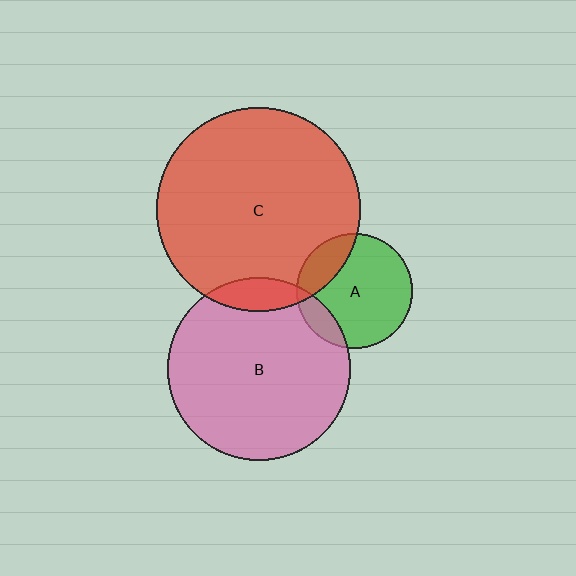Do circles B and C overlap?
Yes.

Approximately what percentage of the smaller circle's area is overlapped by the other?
Approximately 10%.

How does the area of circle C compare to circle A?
Approximately 3.1 times.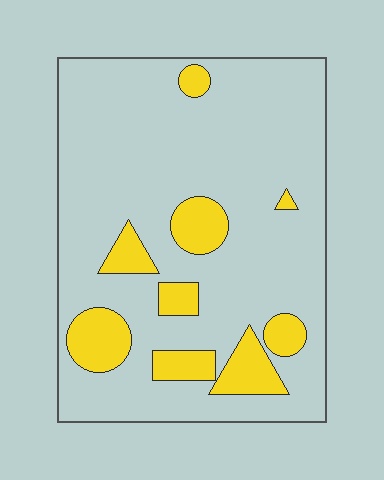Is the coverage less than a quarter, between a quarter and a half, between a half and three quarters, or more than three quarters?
Less than a quarter.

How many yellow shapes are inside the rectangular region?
9.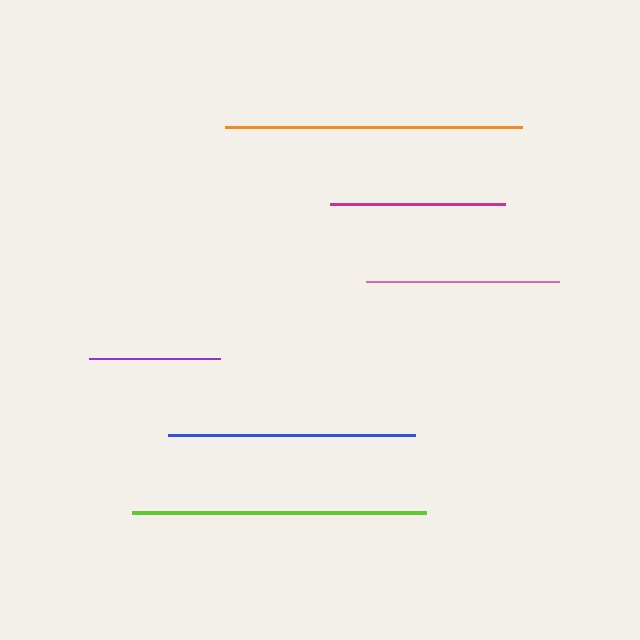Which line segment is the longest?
The orange line is the longest at approximately 298 pixels.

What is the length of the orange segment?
The orange segment is approximately 298 pixels long.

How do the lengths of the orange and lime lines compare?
The orange and lime lines are approximately the same length.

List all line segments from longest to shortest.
From longest to shortest: orange, lime, blue, pink, magenta, purple.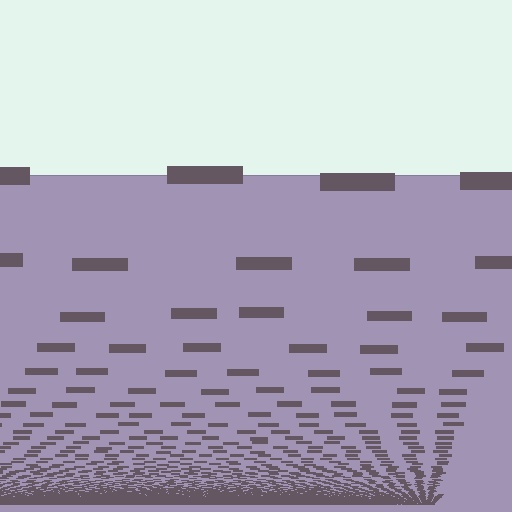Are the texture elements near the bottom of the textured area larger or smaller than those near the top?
Smaller. The gradient is inverted — elements near the bottom are smaller and denser.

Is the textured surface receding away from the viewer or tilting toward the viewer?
The surface appears to tilt toward the viewer. Texture elements get larger and sparser toward the top.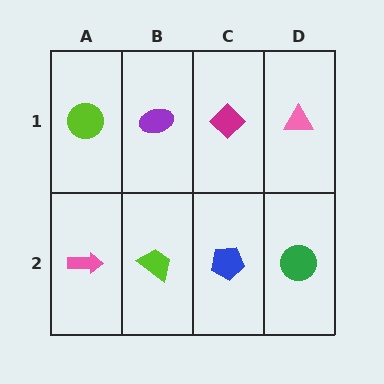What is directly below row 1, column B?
A lime trapezoid.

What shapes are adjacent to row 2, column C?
A magenta diamond (row 1, column C), a lime trapezoid (row 2, column B), a green circle (row 2, column D).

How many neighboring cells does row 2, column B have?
3.